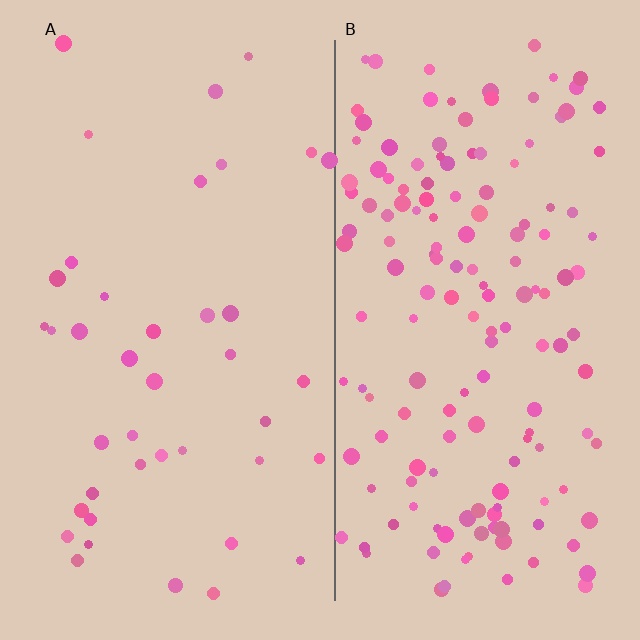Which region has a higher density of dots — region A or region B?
B (the right).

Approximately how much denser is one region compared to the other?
Approximately 3.8× — region B over region A.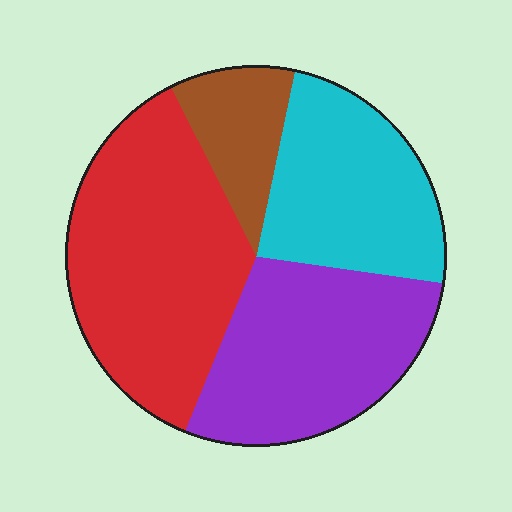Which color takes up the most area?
Red, at roughly 35%.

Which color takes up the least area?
Brown, at roughly 10%.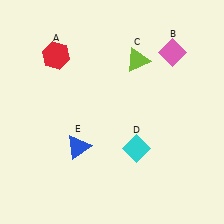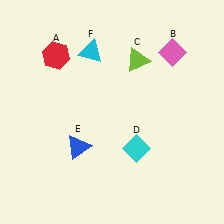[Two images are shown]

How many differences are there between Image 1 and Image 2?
There is 1 difference between the two images.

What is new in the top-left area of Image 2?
A cyan triangle (F) was added in the top-left area of Image 2.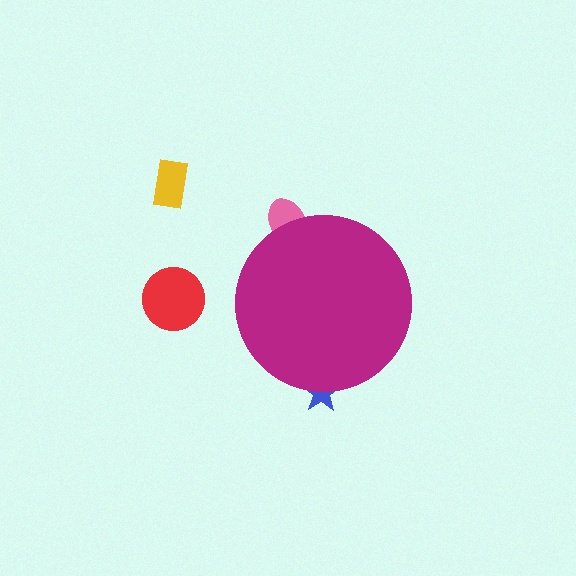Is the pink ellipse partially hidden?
Yes, the pink ellipse is partially hidden behind the magenta circle.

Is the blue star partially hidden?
Yes, the blue star is partially hidden behind the magenta circle.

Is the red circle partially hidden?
No, the red circle is fully visible.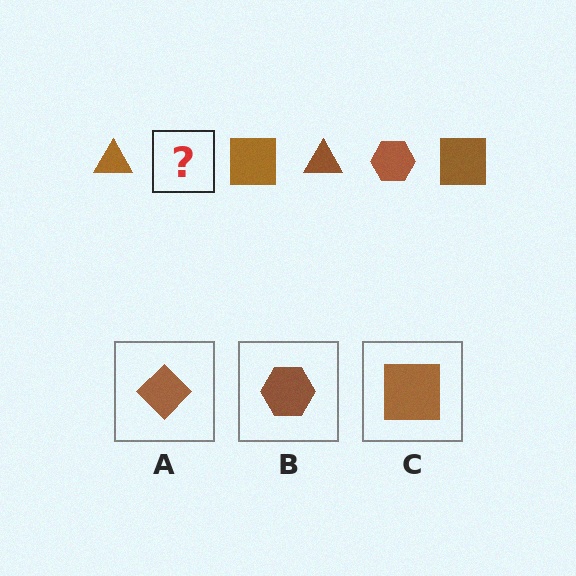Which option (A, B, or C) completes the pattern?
B.